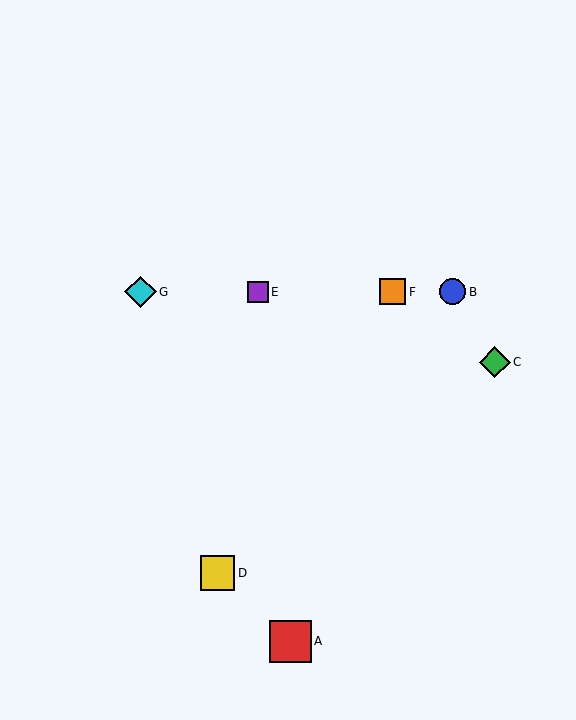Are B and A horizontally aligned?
No, B is at y≈292 and A is at y≈641.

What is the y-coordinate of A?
Object A is at y≈641.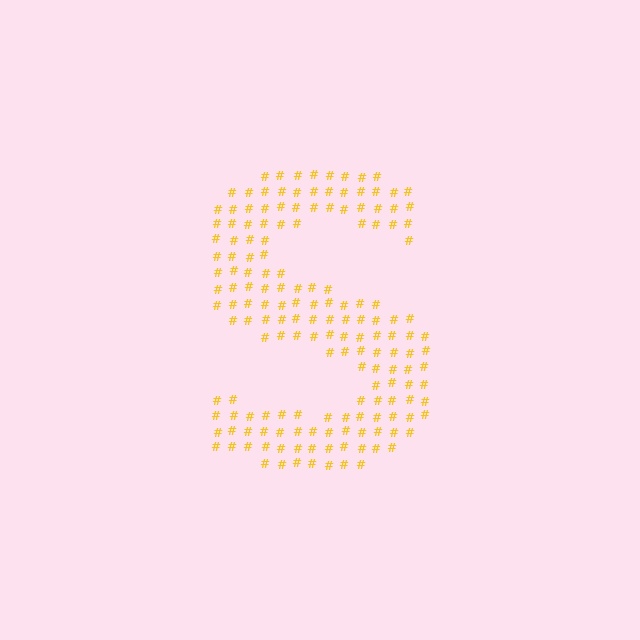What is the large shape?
The large shape is the letter S.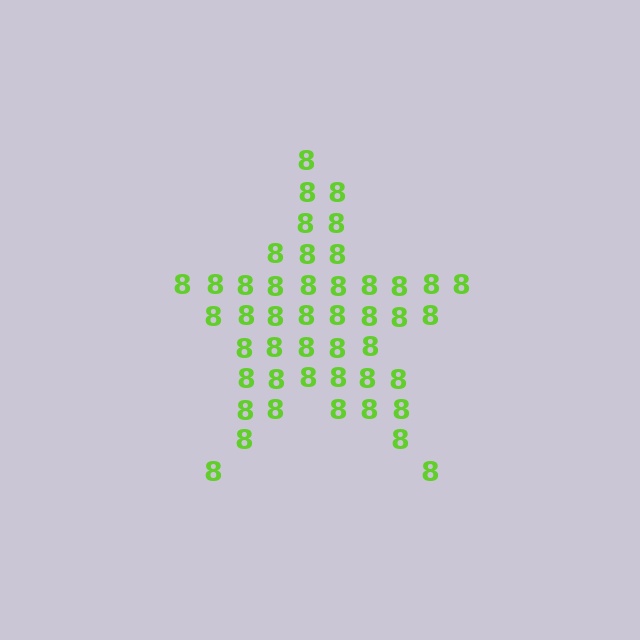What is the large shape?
The large shape is a star.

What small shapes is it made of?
It is made of small digit 8's.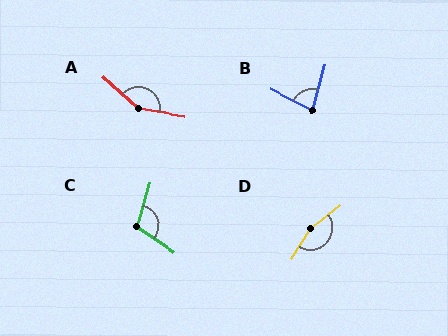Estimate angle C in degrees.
Approximately 109 degrees.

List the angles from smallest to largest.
B (79°), C (109°), A (146°), D (161°).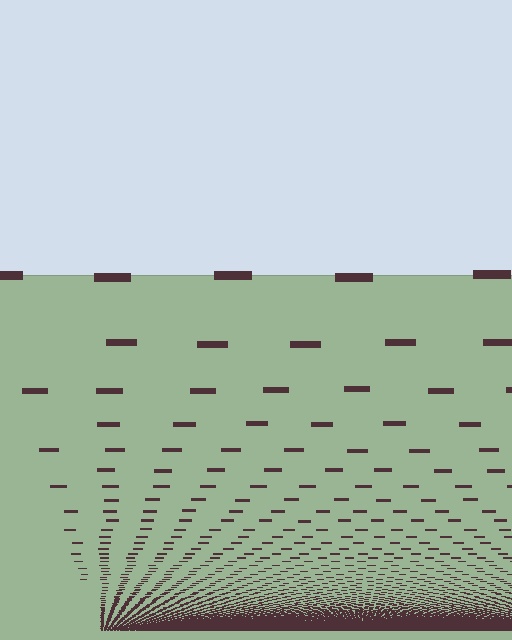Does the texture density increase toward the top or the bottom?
Density increases toward the bottom.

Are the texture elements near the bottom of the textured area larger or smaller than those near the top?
Smaller. The gradient is inverted — elements near the bottom are smaller and denser.